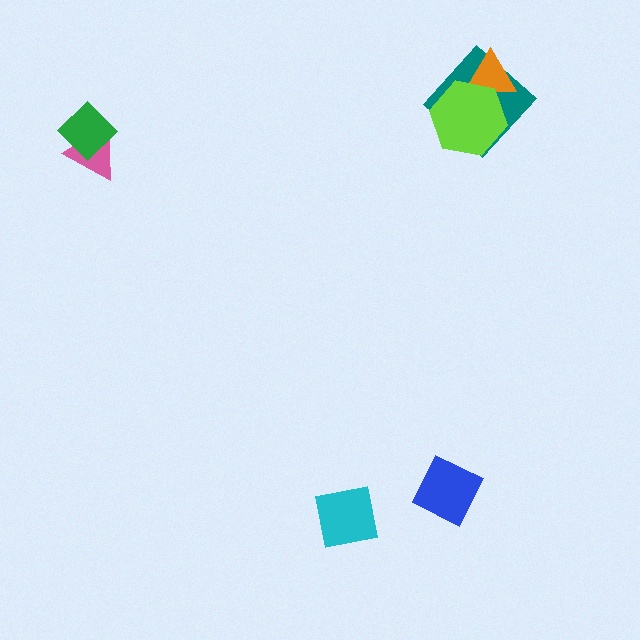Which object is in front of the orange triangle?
The lime hexagon is in front of the orange triangle.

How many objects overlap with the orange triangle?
2 objects overlap with the orange triangle.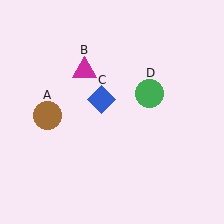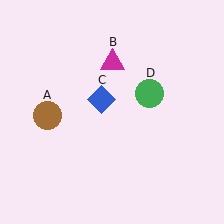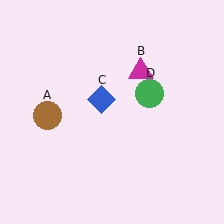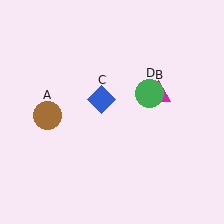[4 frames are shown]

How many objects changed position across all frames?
1 object changed position: magenta triangle (object B).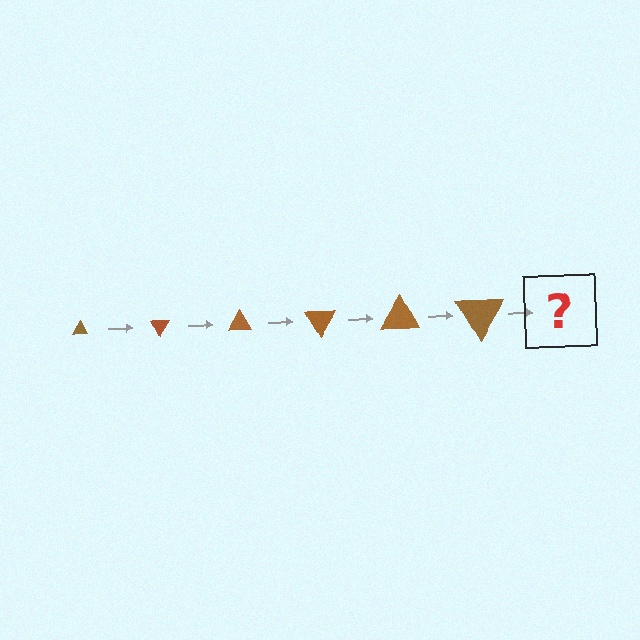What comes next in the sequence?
The next element should be a triangle, larger than the previous one and rotated 360 degrees from the start.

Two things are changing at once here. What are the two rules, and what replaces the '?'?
The two rules are that the triangle grows larger each step and it rotates 60 degrees each step. The '?' should be a triangle, larger than the previous one and rotated 360 degrees from the start.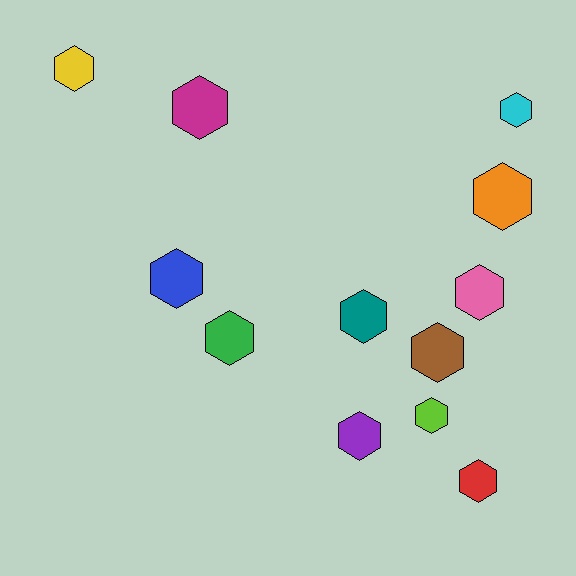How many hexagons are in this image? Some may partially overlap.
There are 12 hexagons.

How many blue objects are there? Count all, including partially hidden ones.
There is 1 blue object.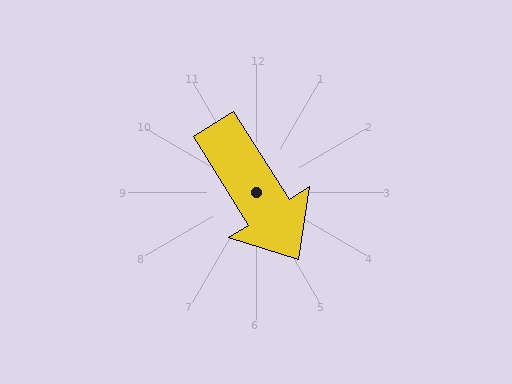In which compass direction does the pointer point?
Southeast.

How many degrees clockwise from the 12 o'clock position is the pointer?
Approximately 148 degrees.